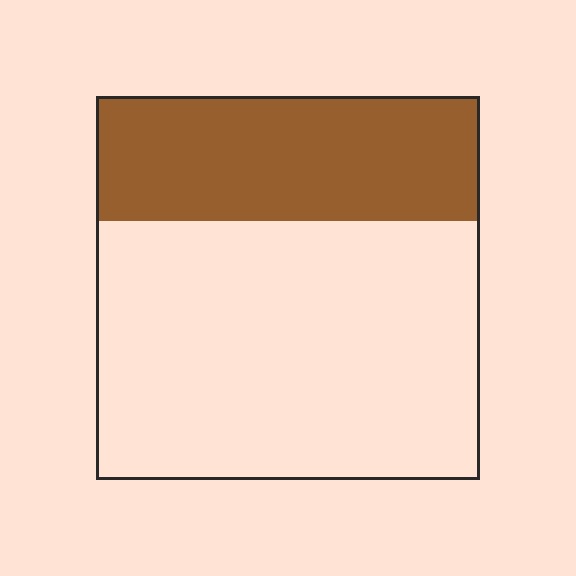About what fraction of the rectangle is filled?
About one third (1/3).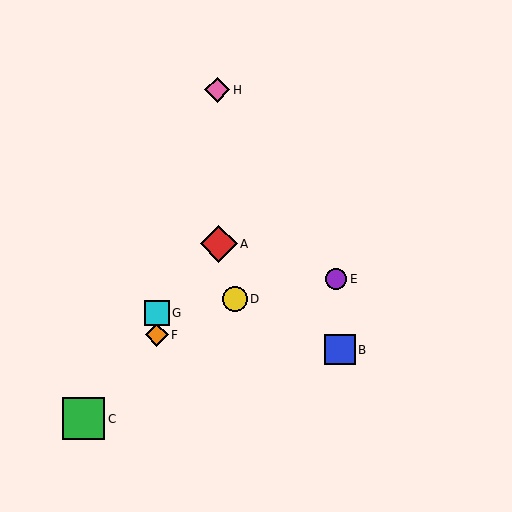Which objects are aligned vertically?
Objects F, G are aligned vertically.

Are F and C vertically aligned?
No, F is at x≈157 and C is at x≈83.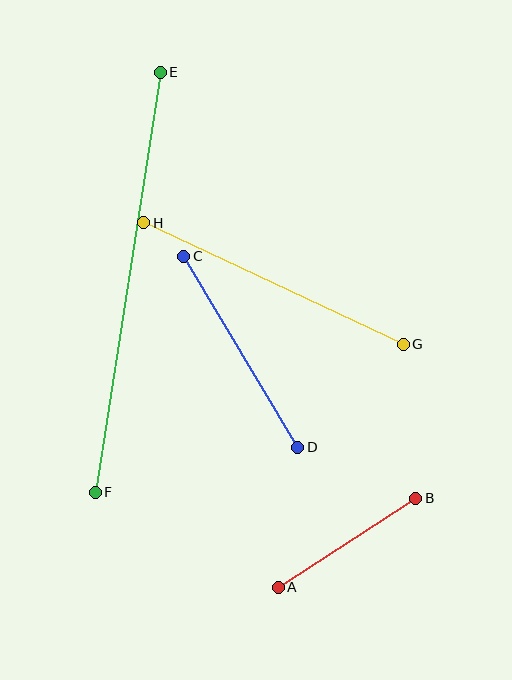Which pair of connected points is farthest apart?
Points E and F are farthest apart.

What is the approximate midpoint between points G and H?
The midpoint is at approximately (274, 284) pixels.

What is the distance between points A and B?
The distance is approximately 164 pixels.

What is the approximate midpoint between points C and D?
The midpoint is at approximately (241, 352) pixels.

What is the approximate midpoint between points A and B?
The midpoint is at approximately (347, 543) pixels.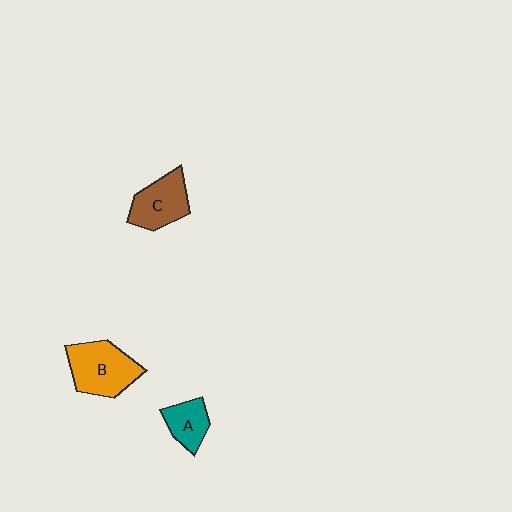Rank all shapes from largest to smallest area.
From largest to smallest: B (orange), C (brown), A (teal).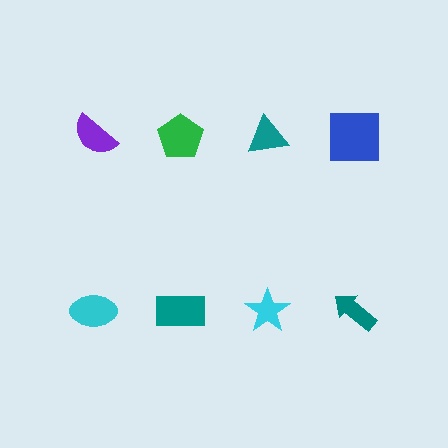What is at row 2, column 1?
A cyan ellipse.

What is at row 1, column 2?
A green pentagon.